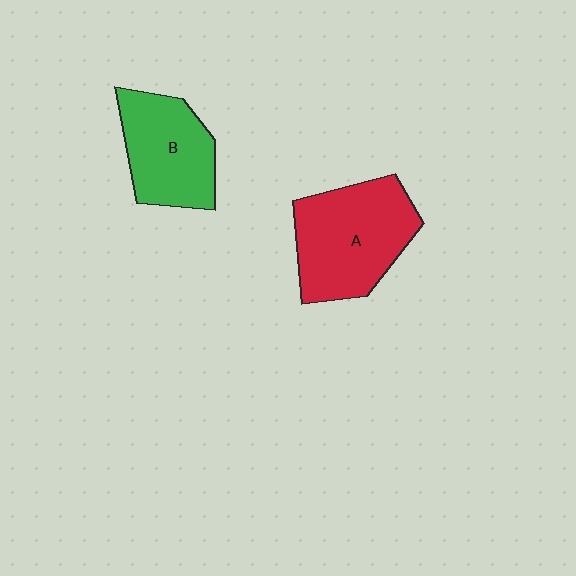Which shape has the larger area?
Shape A (red).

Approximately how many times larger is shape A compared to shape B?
Approximately 1.3 times.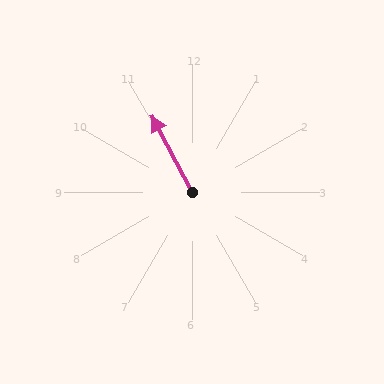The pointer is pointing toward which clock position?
Roughly 11 o'clock.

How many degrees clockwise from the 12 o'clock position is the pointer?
Approximately 332 degrees.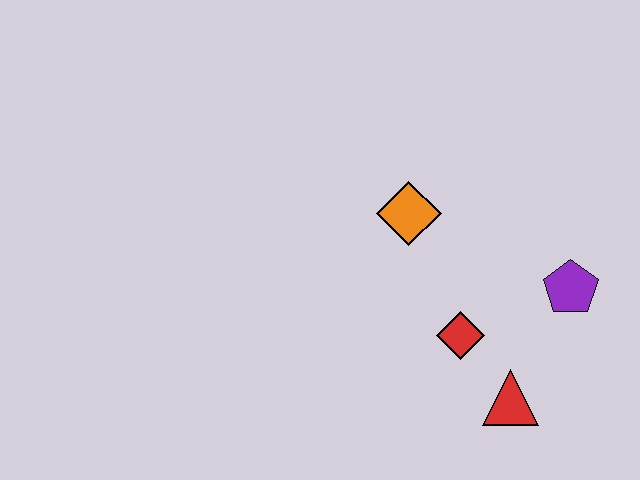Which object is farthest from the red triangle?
The orange diamond is farthest from the red triangle.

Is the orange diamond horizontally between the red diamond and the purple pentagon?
No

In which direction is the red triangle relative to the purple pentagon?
The red triangle is below the purple pentagon.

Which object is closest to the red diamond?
The red triangle is closest to the red diamond.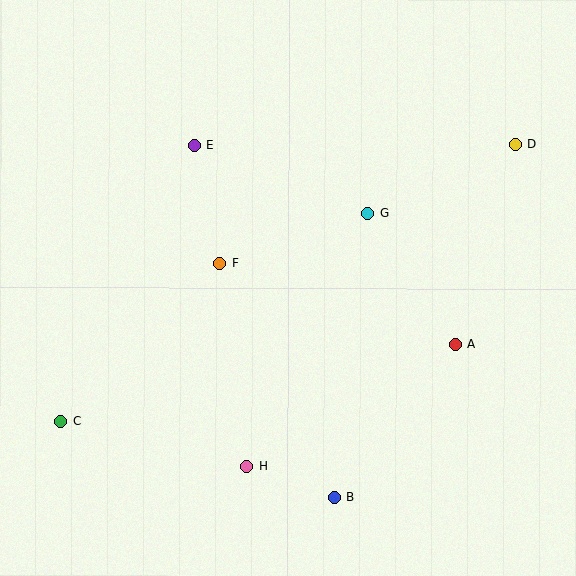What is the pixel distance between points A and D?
The distance between A and D is 208 pixels.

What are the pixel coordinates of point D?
Point D is at (515, 144).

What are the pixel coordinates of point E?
Point E is at (194, 145).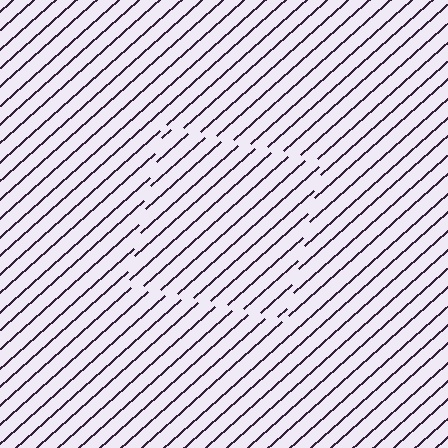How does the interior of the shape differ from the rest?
The interior of the shape contains the same grating, shifted by half a period — the contour is defined by the phase discontinuity where line-ends from the inner and outer gratings abut.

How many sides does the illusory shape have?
4 sides — the line-ends trace a square.